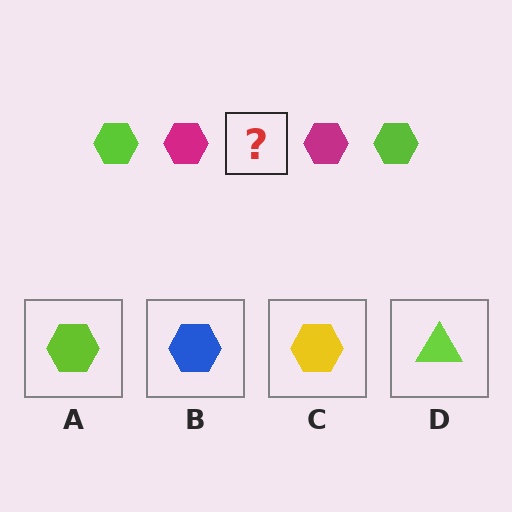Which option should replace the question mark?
Option A.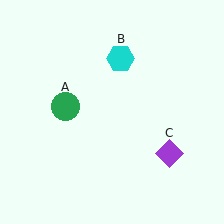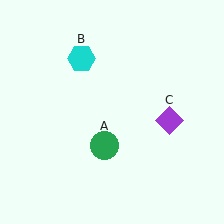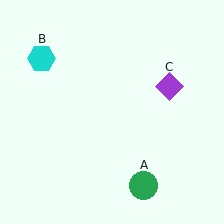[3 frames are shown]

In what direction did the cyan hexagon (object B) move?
The cyan hexagon (object B) moved left.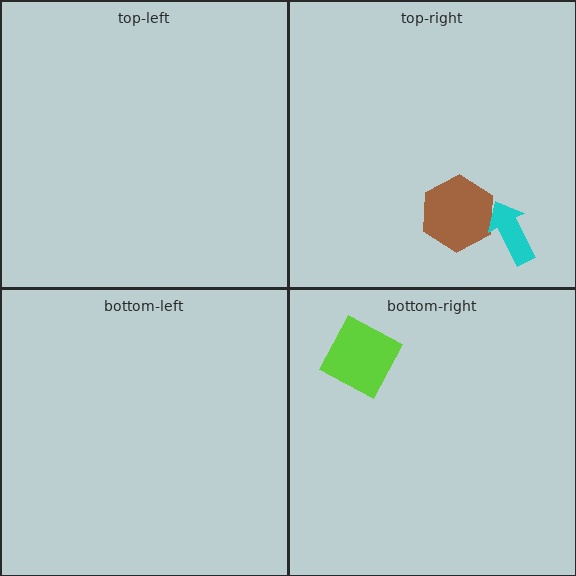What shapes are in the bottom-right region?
The lime diamond.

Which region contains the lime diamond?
The bottom-right region.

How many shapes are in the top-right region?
2.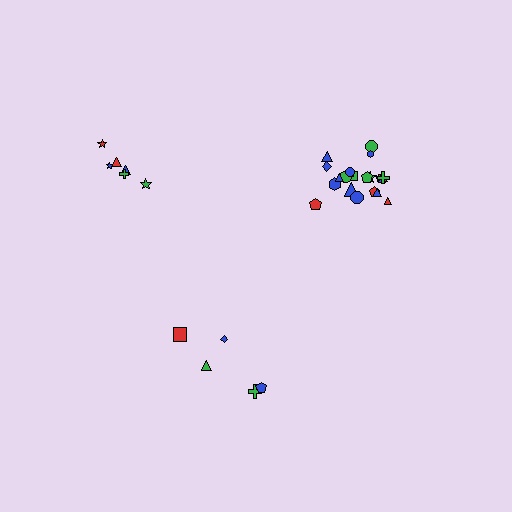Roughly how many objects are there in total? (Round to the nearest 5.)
Roughly 35 objects in total.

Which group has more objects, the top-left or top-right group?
The top-right group.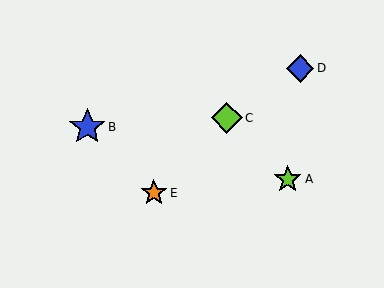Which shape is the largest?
The blue star (labeled B) is the largest.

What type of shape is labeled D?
Shape D is a blue diamond.